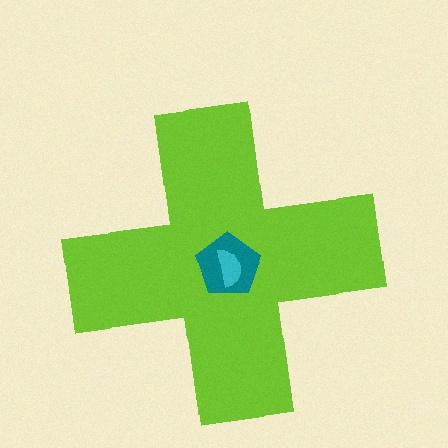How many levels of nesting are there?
3.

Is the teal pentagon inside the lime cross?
Yes.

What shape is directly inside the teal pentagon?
The cyan semicircle.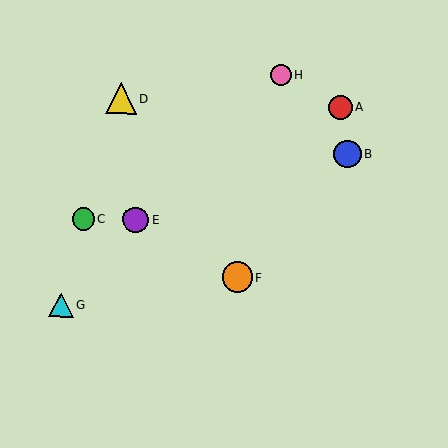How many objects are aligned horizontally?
2 objects (C, E) are aligned horizontally.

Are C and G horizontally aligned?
No, C is at y≈219 and G is at y≈305.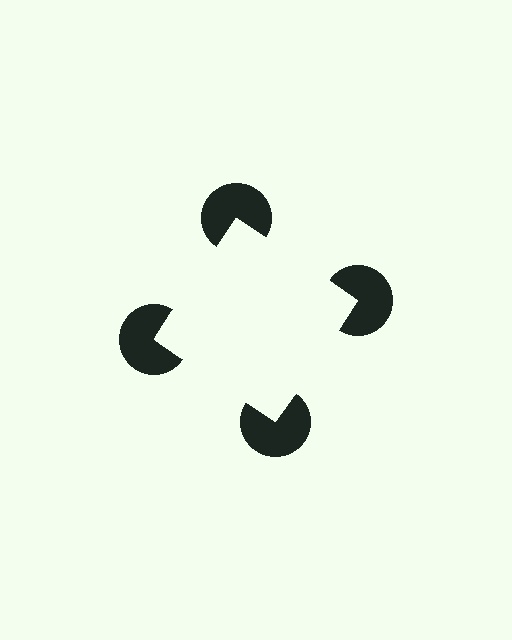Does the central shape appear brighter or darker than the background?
It typically appears slightly brighter than the background, even though no actual brightness change is drawn.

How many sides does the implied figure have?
4 sides.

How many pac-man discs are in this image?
There are 4 — one at each vertex of the illusory square.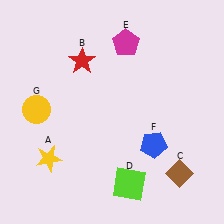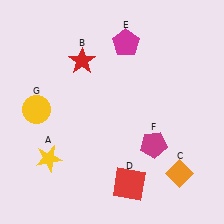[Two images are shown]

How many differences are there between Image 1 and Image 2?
There are 3 differences between the two images.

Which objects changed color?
C changed from brown to orange. D changed from lime to red. F changed from blue to magenta.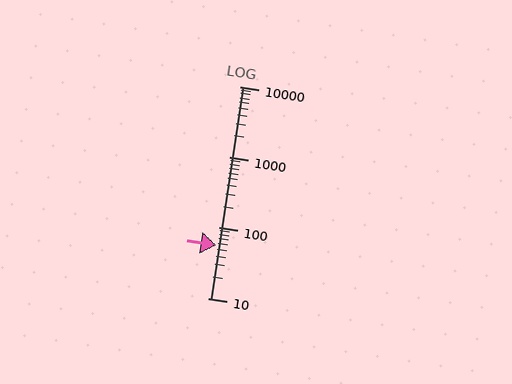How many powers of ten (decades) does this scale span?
The scale spans 3 decades, from 10 to 10000.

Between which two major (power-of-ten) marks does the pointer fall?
The pointer is between 10 and 100.